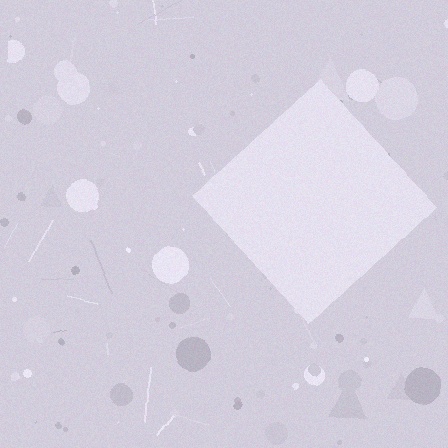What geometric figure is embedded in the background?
A diamond is embedded in the background.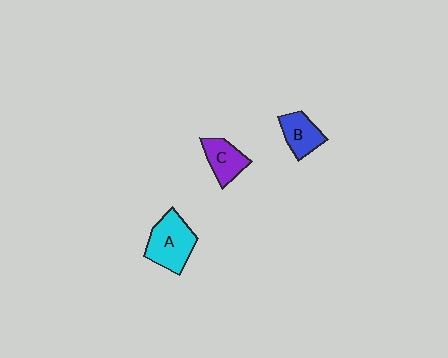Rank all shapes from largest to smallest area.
From largest to smallest: A (cyan), C (purple), B (blue).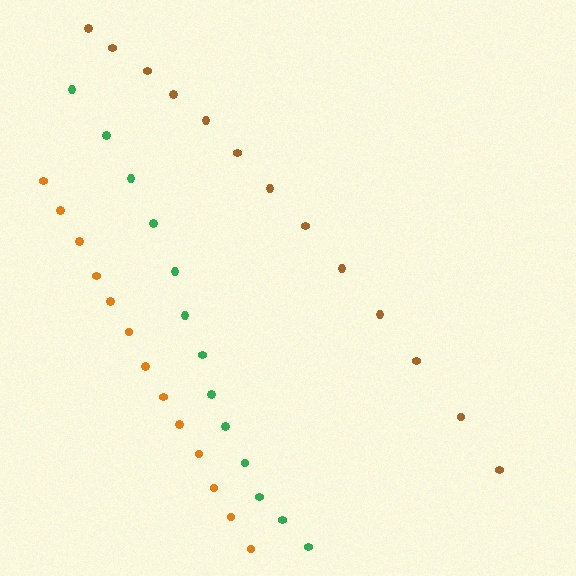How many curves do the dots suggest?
There are 3 distinct paths.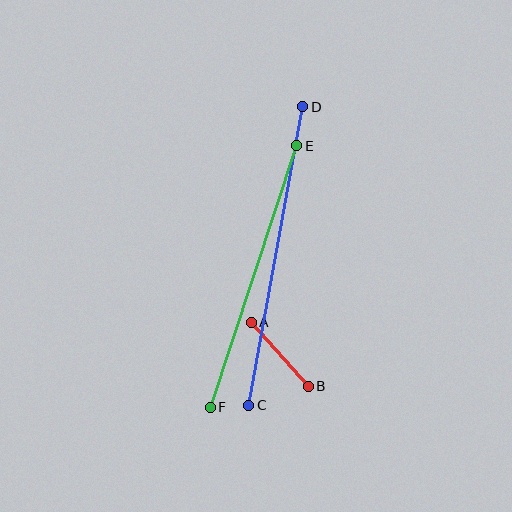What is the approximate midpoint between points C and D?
The midpoint is at approximately (276, 256) pixels.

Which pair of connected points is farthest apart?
Points C and D are farthest apart.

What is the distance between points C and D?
The distance is approximately 303 pixels.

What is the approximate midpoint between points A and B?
The midpoint is at approximately (280, 354) pixels.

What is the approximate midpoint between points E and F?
The midpoint is at approximately (254, 276) pixels.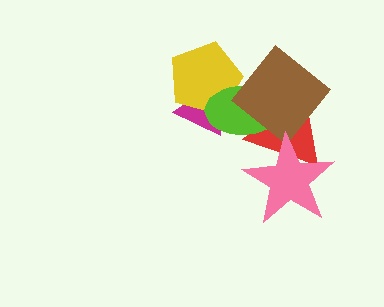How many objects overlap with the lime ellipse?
4 objects overlap with the lime ellipse.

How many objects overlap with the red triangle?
3 objects overlap with the red triangle.